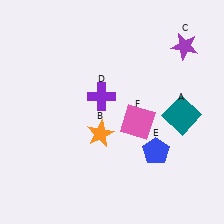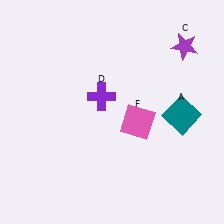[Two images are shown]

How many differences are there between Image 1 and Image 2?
There are 2 differences between the two images.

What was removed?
The orange star (B), the blue pentagon (E) were removed in Image 2.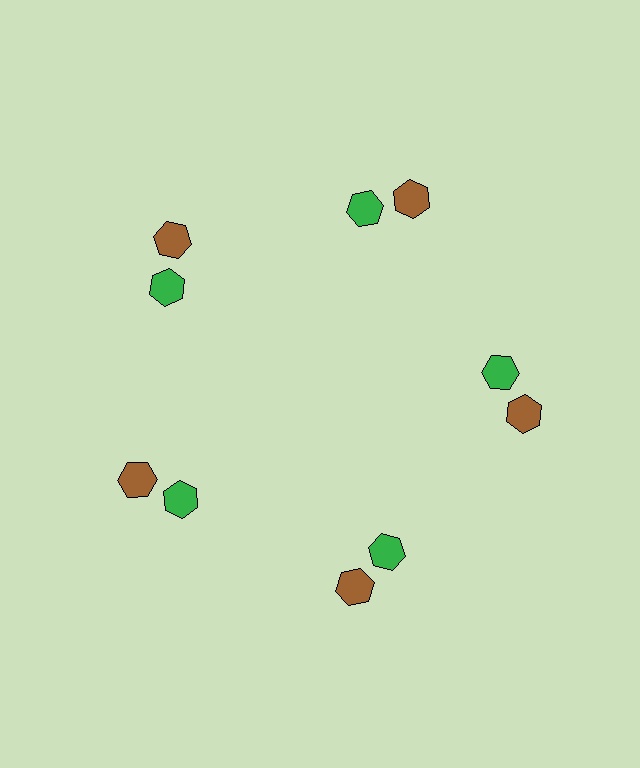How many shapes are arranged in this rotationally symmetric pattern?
There are 10 shapes, arranged in 5 groups of 2.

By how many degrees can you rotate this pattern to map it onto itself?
The pattern maps onto itself every 72 degrees of rotation.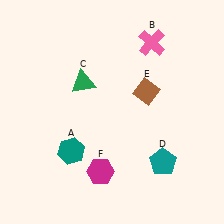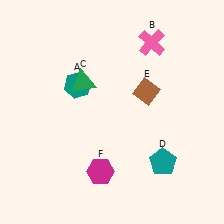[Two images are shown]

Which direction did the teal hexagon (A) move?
The teal hexagon (A) moved up.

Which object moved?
The teal hexagon (A) moved up.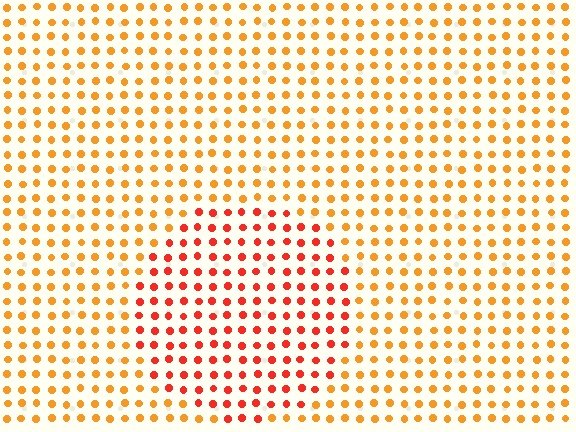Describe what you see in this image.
The image is filled with small orange elements in a uniform arrangement. A circle-shaped region is visible where the elements are tinted to a slightly different hue, forming a subtle color boundary.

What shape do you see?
I see a circle.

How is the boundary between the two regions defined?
The boundary is defined purely by a slight shift in hue (about 32 degrees). Spacing, size, and orientation are identical on both sides.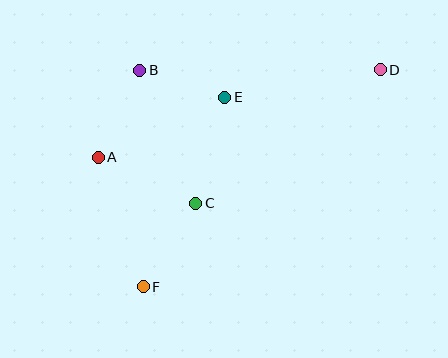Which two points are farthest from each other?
Points D and F are farthest from each other.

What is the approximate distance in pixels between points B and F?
The distance between B and F is approximately 217 pixels.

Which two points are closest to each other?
Points B and E are closest to each other.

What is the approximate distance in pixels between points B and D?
The distance between B and D is approximately 240 pixels.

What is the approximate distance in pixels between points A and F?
The distance between A and F is approximately 137 pixels.